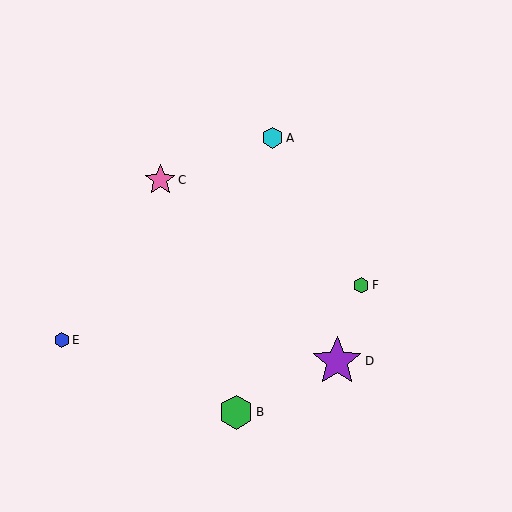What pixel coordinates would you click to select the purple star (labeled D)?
Click at (337, 361) to select the purple star D.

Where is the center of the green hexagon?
The center of the green hexagon is at (236, 412).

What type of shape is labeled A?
Shape A is a cyan hexagon.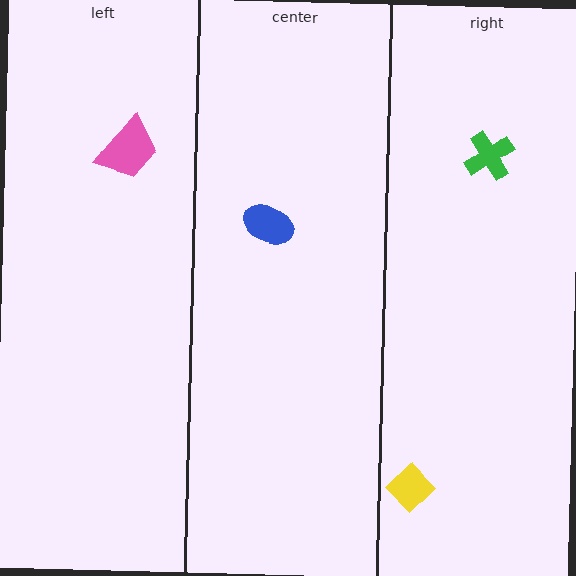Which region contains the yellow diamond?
The right region.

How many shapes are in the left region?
1.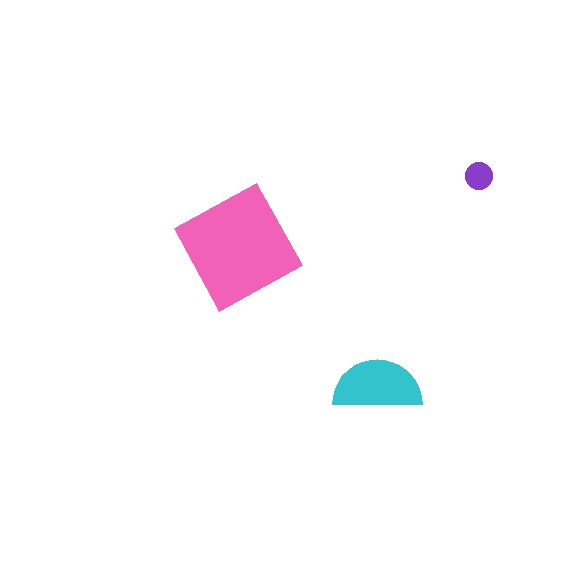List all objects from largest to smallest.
The pink square, the cyan semicircle, the purple circle.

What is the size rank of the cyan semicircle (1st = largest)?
2nd.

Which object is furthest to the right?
The purple circle is rightmost.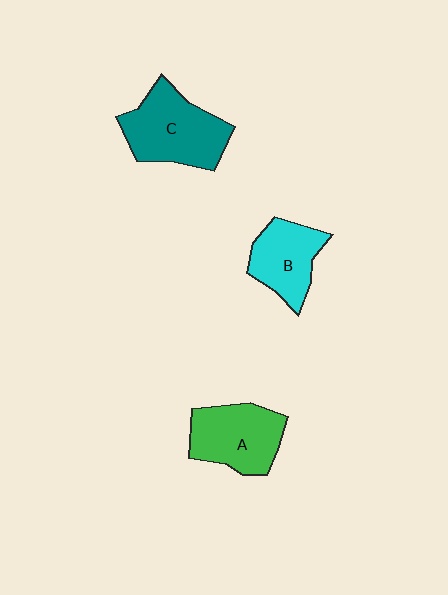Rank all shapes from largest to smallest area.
From largest to smallest: C (teal), A (green), B (cyan).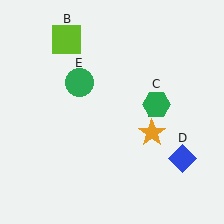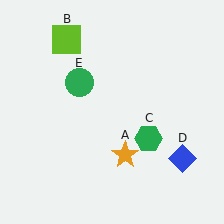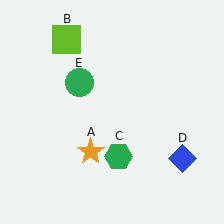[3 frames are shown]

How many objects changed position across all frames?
2 objects changed position: orange star (object A), green hexagon (object C).